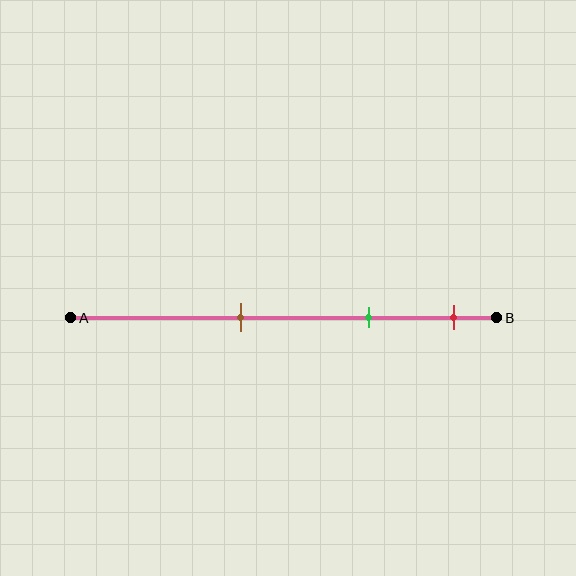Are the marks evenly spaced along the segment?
Yes, the marks are approximately evenly spaced.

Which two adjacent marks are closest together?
The green and red marks are the closest adjacent pair.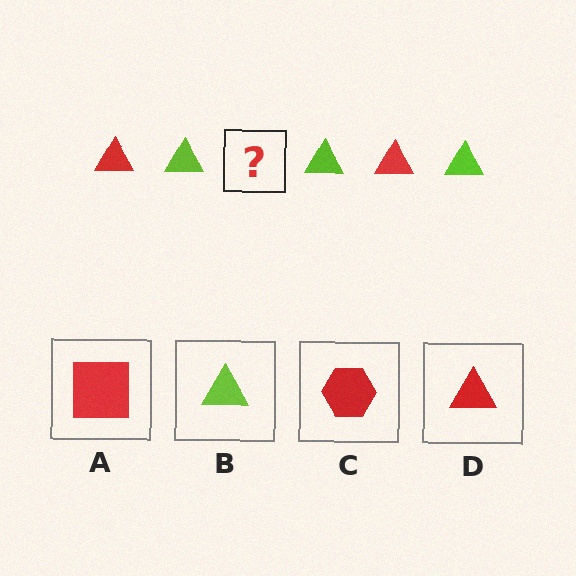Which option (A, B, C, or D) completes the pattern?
D.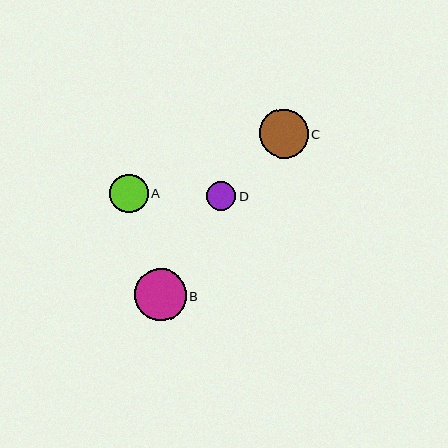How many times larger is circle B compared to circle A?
Circle B is approximately 1.3 times the size of circle A.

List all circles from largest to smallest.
From largest to smallest: B, C, A, D.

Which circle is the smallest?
Circle D is the smallest with a size of approximately 29 pixels.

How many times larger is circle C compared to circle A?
Circle C is approximately 1.3 times the size of circle A.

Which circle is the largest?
Circle B is the largest with a size of approximately 52 pixels.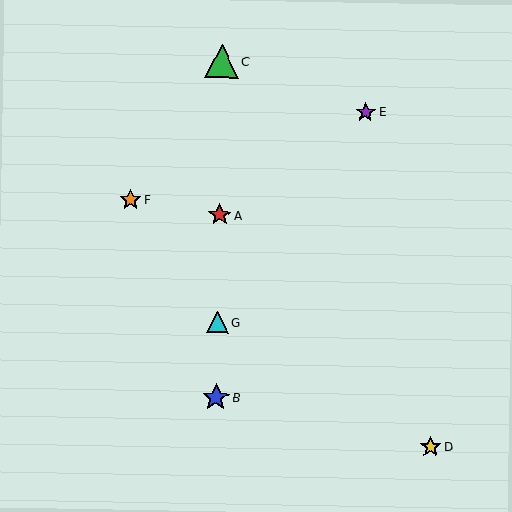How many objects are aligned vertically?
4 objects (A, B, C, G) are aligned vertically.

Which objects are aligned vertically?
Objects A, B, C, G are aligned vertically.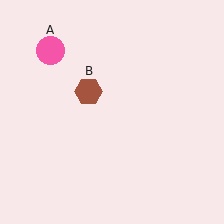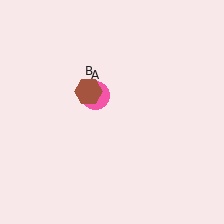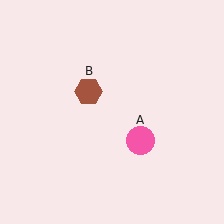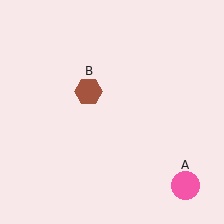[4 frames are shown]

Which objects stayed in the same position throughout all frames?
Brown hexagon (object B) remained stationary.